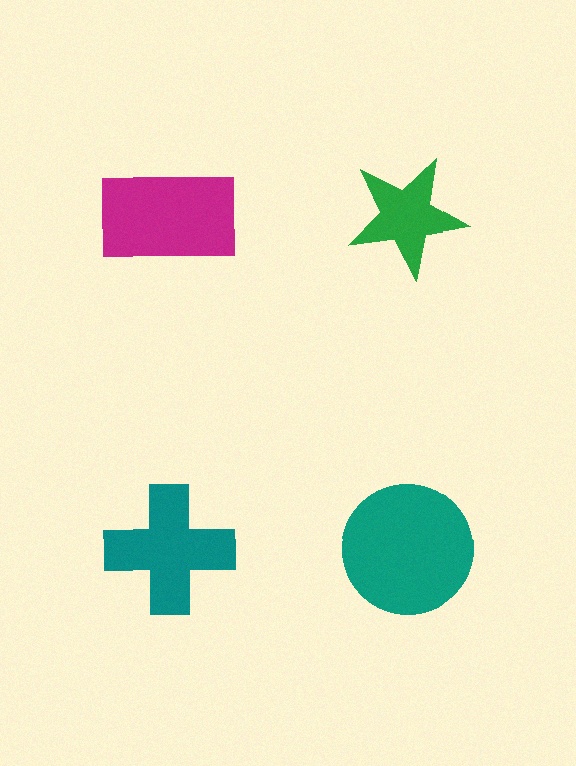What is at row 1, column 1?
A magenta rectangle.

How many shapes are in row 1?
2 shapes.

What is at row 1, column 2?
A green star.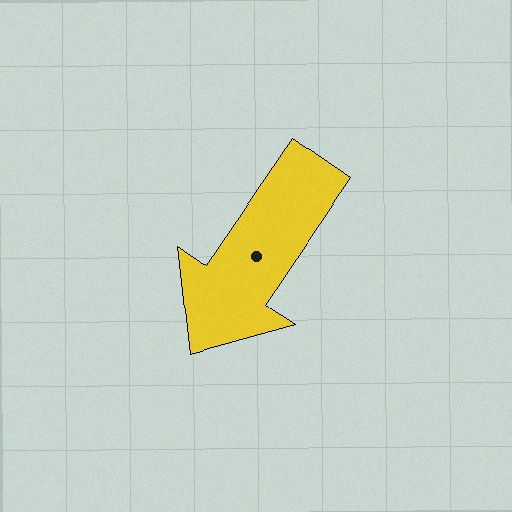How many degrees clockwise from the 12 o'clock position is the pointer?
Approximately 214 degrees.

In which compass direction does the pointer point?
Southwest.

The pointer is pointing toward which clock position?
Roughly 7 o'clock.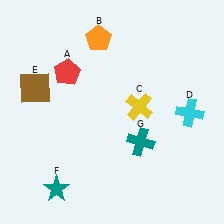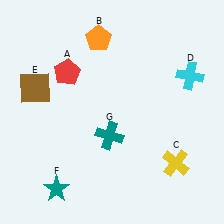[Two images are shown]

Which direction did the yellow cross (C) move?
The yellow cross (C) moved down.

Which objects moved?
The objects that moved are: the yellow cross (C), the cyan cross (D), the teal cross (G).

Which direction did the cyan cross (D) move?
The cyan cross (D) moved up.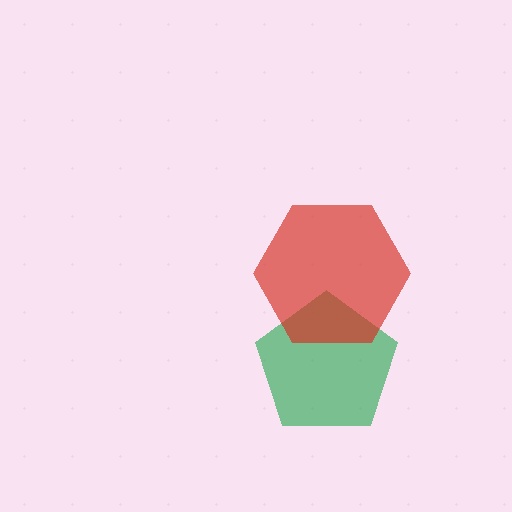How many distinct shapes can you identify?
There are 2 distinct shapes: a green pentagon, a red hexagon.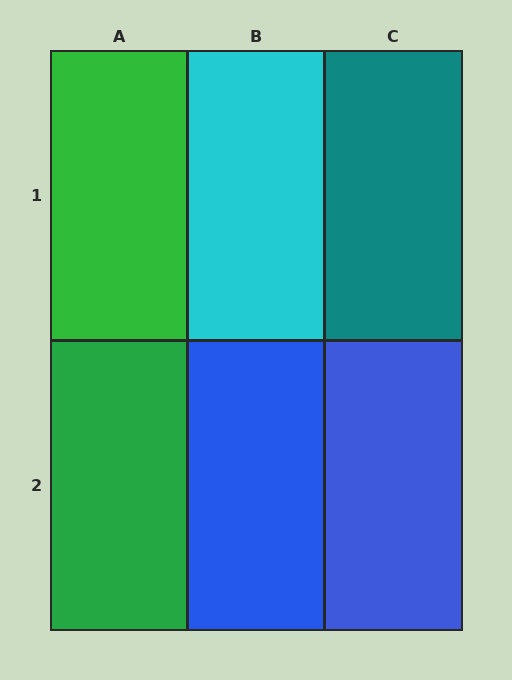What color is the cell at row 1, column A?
Green.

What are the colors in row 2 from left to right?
Green, blue, blue.